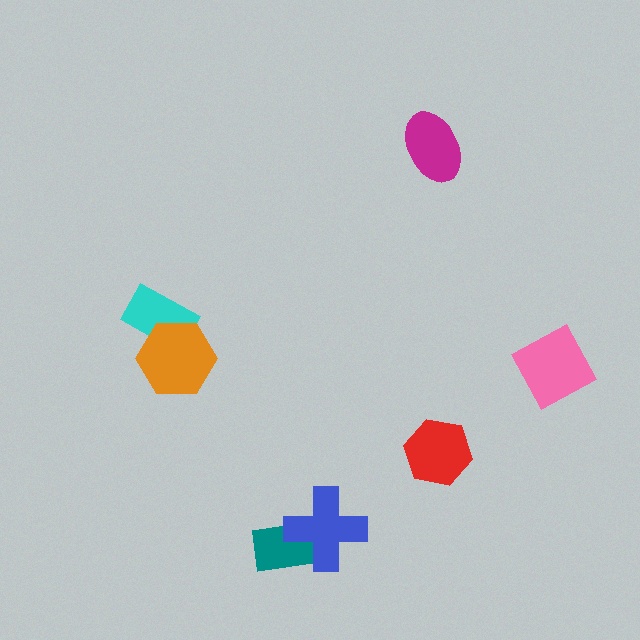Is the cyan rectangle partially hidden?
Yes, it is partially covered by another shape.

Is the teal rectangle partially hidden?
Yes, it is partially covered by another shape.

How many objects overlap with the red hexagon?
0 objects overlap with the red hexagon.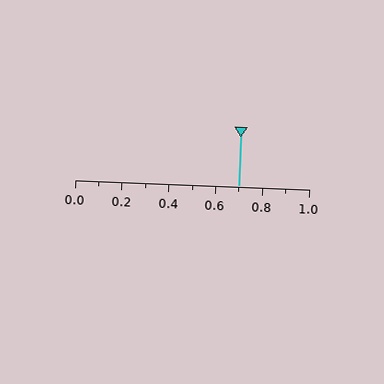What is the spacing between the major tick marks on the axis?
The major ticks are spaced 0.2 apart.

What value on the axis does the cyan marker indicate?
The marker indicates approximately 0.7.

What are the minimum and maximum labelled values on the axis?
The axis runs from 0.0 to 1.0.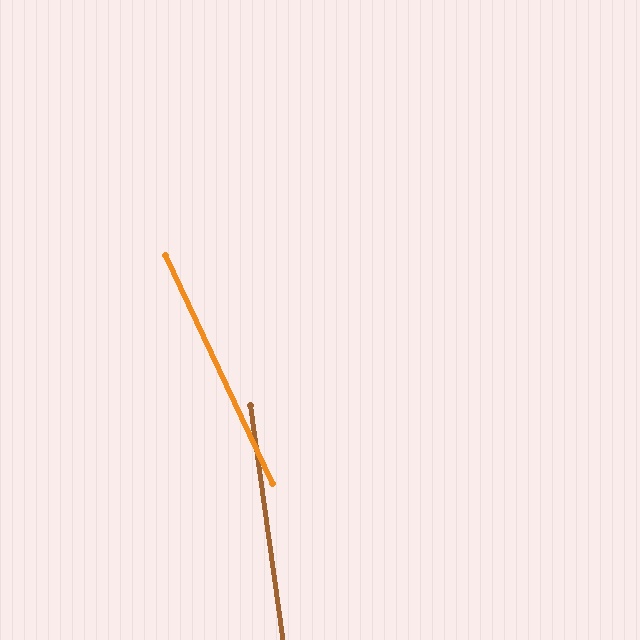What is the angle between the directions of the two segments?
Approximately 17 degrees.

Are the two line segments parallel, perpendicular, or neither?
Neither parallel nor perpendicular — they differ by about 17°.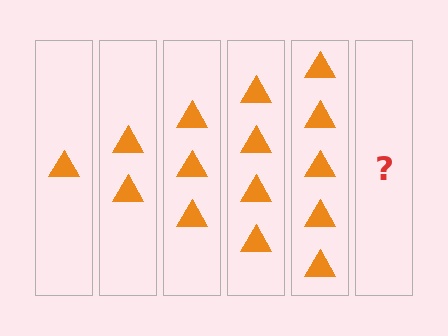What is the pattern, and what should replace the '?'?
The pattern is that each step adds one more triangle. The '?' should be 6 triangles.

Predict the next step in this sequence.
The next step is 6 triangles.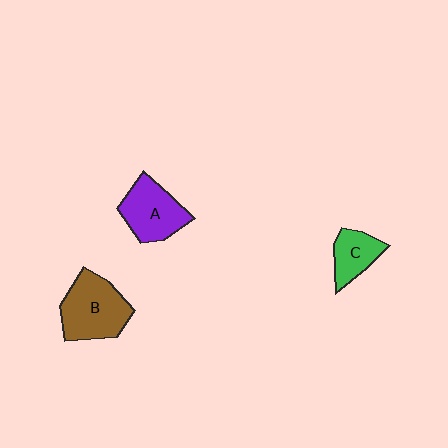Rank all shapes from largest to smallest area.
From largest to smallest: B (brown), A (purple), C (green).